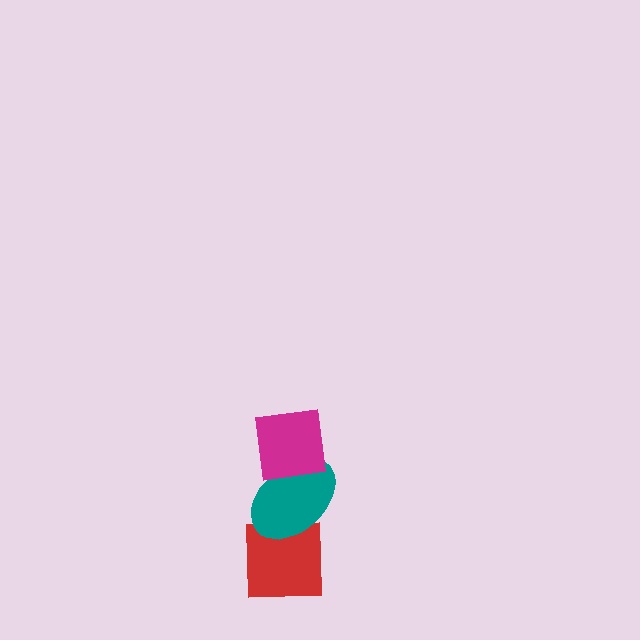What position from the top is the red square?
The red square is 3rd from the top.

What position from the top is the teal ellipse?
The teal ellipse is 2nd from the top.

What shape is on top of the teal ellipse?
The magenta square is on top of the teal ellipse.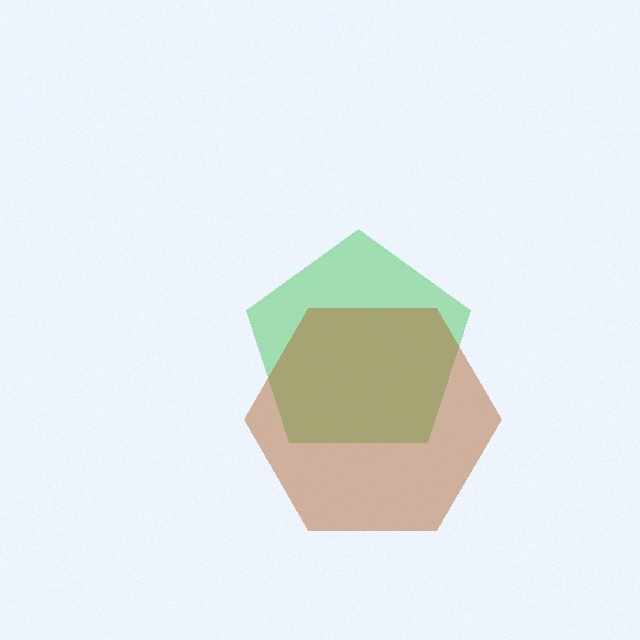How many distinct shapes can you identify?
There are 2 distinct shapes: a green pentagon, a brown hexagon.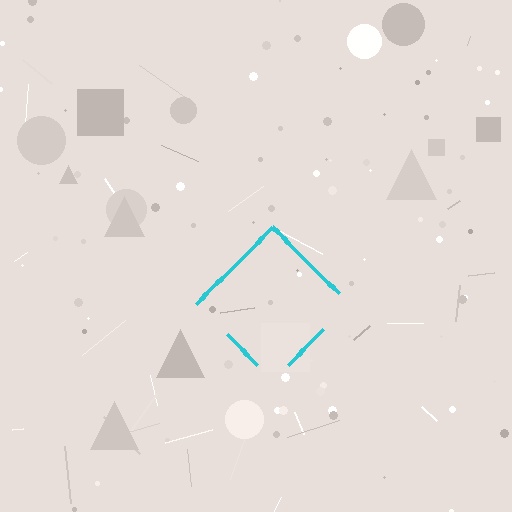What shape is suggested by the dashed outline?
The dashed outline suggests a diamond.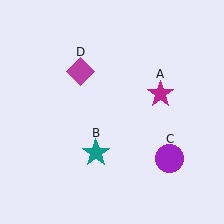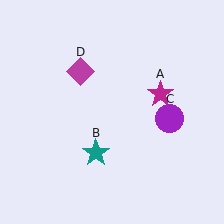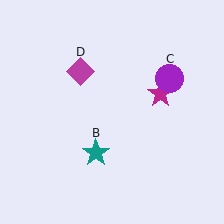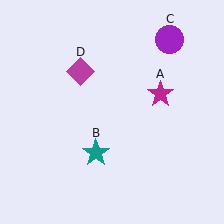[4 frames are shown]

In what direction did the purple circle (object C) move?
The purple circle (object C) moved up.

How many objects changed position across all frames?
1 object changed position: purple circle (object C).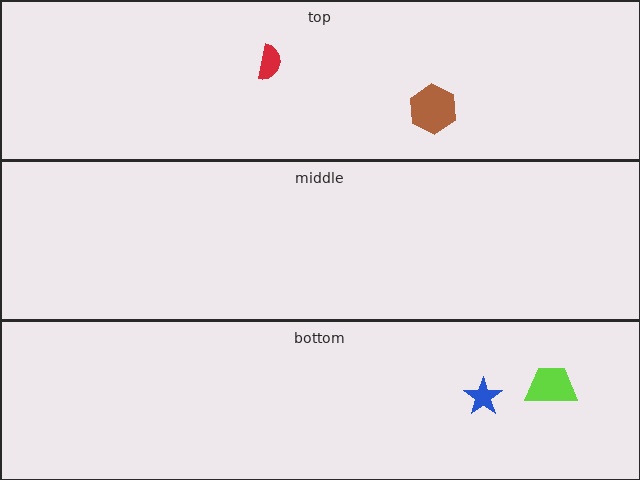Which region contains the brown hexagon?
The top region.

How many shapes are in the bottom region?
2.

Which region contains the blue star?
The bottom region.